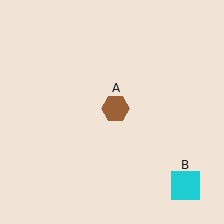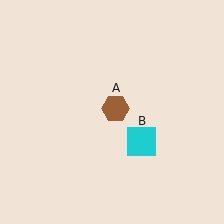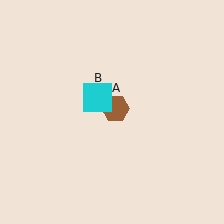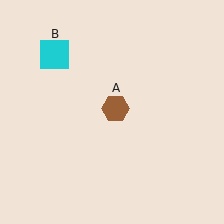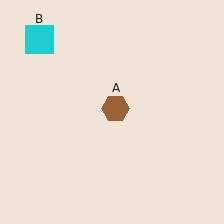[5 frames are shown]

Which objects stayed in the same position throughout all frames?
Brown hexagon (object A) remained stationary.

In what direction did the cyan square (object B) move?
The cyan square (object B) moved up and to the left.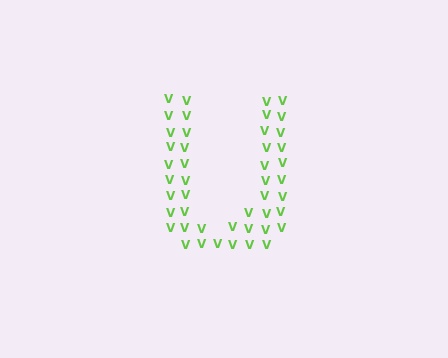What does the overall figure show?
The overall figure shows the letter U.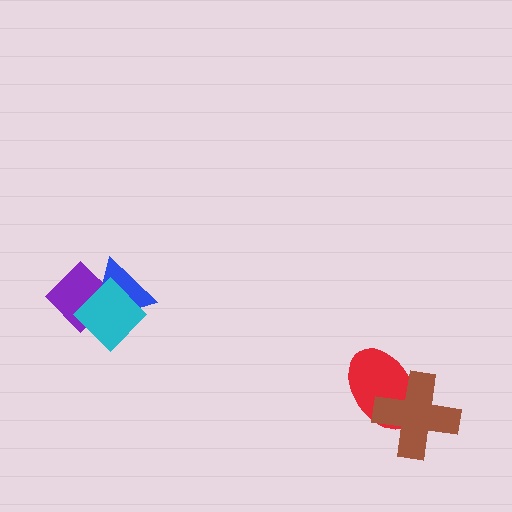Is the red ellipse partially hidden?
Yes, it is partially covered by another shape.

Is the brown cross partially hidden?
No, no other shape covers it.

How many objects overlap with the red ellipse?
1 object overlaps with the red ellipse.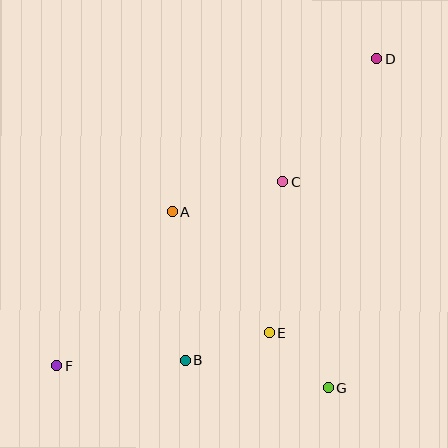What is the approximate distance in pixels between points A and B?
The distance between A and B is approximately 149 pixels.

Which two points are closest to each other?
Points E and G are closest to each other.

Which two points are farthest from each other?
Points D and F are farthest from each other.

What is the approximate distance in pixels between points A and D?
The distance between A and D is approximately 255 pixels.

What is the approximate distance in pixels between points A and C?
The distance between A and C is approximately 114 pixels.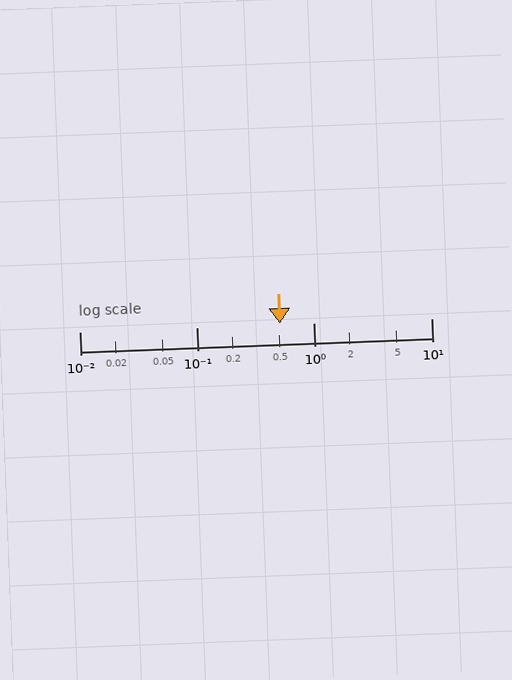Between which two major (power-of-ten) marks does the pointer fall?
The pointer is between 0.1 and 1.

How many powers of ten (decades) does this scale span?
The scale spans 3 decades, from 0.01 to 10.